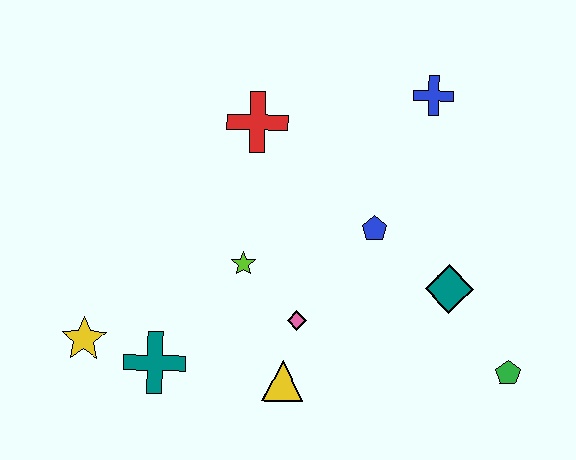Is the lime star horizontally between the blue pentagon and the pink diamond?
No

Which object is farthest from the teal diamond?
The yellow star is farthest from the teal diamond.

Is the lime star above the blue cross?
No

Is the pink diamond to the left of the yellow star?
No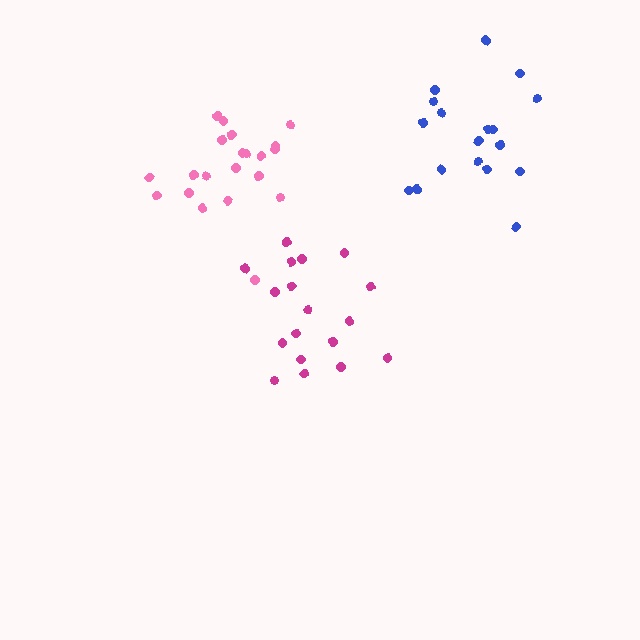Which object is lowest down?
The magenta cluster is bottommost.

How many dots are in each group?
Group 1: 18 dots, Group 2: 18 dots, Group 3: 21 dots (57 total).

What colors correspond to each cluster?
The clusters are colored: blue, magenta, pink.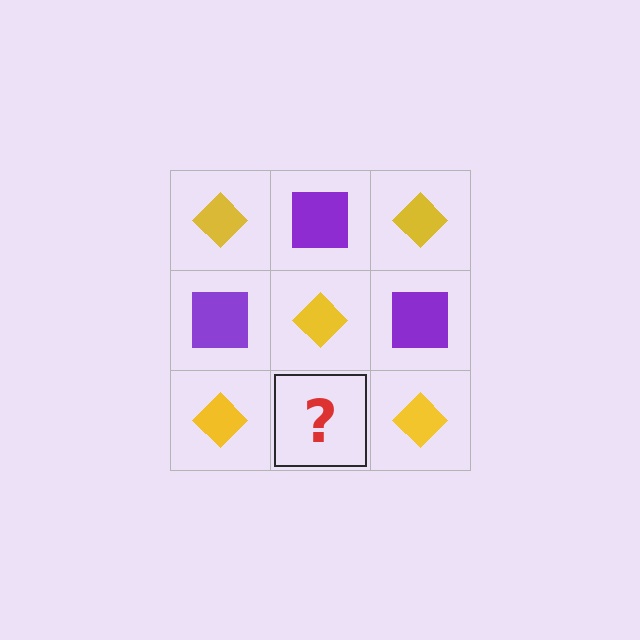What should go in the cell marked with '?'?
The missing cell should contain a purple square.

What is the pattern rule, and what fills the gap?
The rule is that it alternates yellow diamond and purple square in a checkerboard pattern. The gap should be filled with a purple square.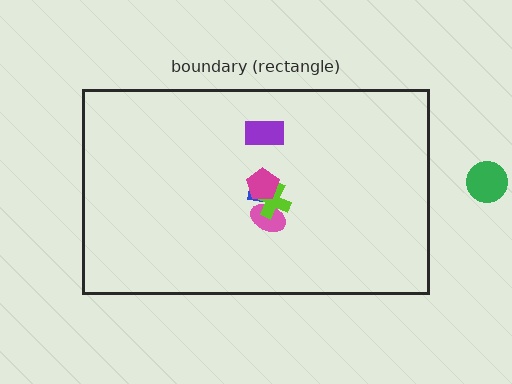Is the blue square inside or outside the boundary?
Inside.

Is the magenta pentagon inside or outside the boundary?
Inside.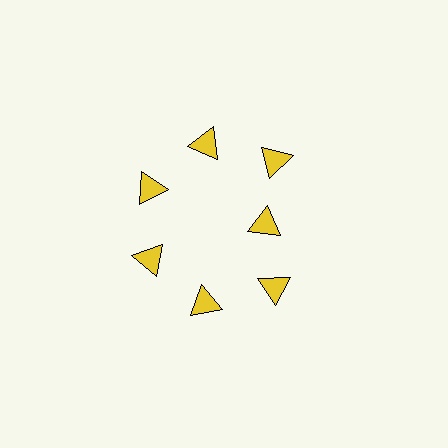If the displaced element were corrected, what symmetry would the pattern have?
It would have 7-fold rotational symmetry — the pattern would map onto itself every 51 degrees.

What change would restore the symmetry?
The symmetry would be restored by moving it outward, back onto the ring so that all 7 triangles sit at equal angles and equal distance from the center.